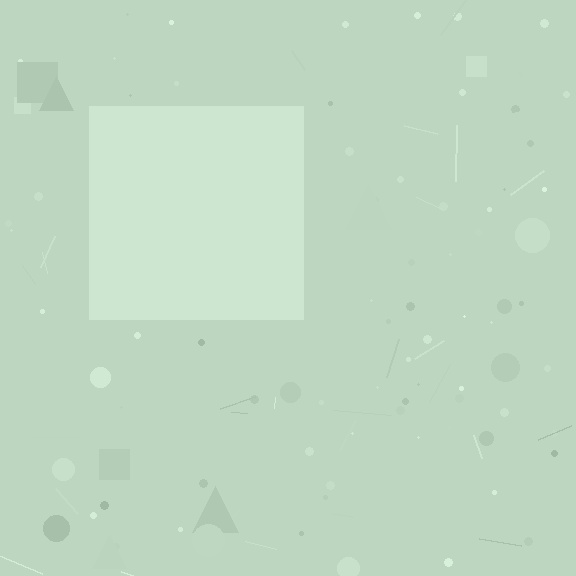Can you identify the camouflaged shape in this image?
The camouflaged shape is a square.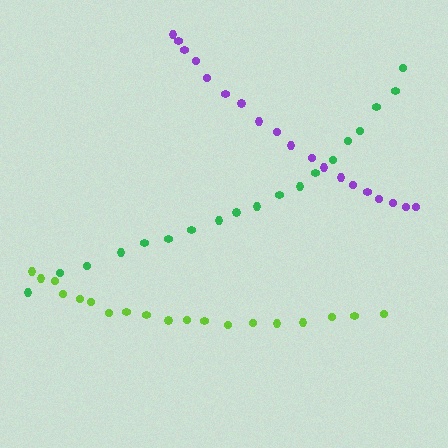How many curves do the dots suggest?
There are 3 distinct paths.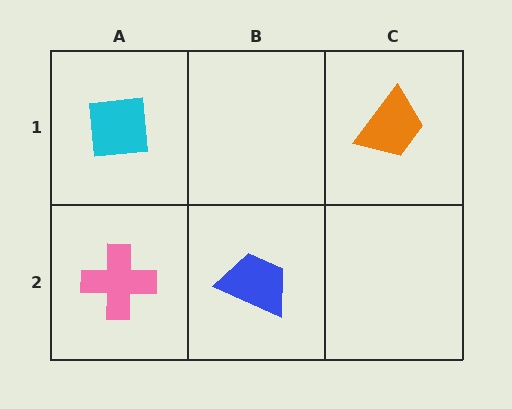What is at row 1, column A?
A cyan square.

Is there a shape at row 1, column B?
No, that cell is empty.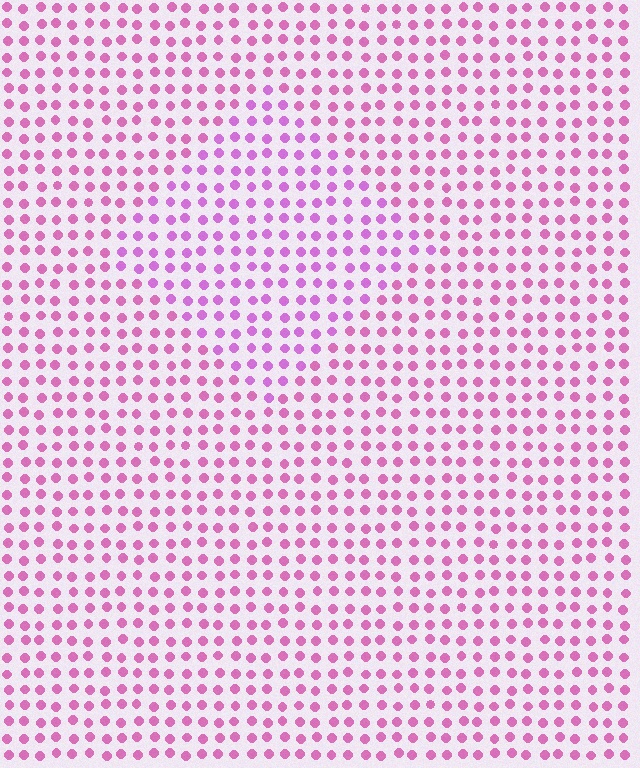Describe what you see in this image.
The image is filled with small pink elements in a uniform arrangement. A diamond-shaped region is visible where the elements are tinted to a slightly different hue, forming a subtle color boundary.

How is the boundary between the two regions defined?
The boundary is defined purely by a slight shift in hue (about 22 degrees). Spacing, size, and orientation are identical on both sides.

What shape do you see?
I see a diamond.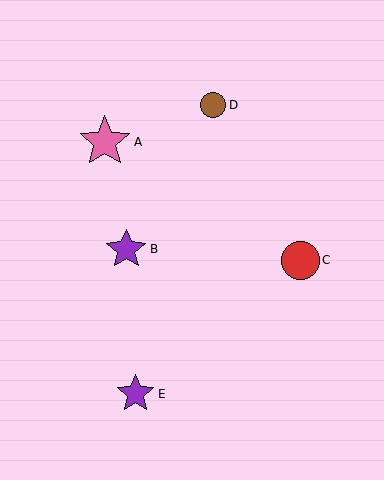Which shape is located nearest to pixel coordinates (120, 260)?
The purple star (labeled B) at (126, 249) is nearest to that location.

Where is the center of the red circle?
The center of the red circle is at (301, 260).